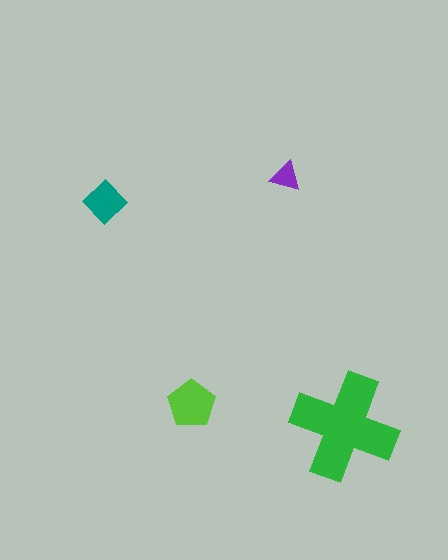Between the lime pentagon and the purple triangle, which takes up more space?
The lime pentagon.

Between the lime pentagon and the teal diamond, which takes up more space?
The lime pentagon.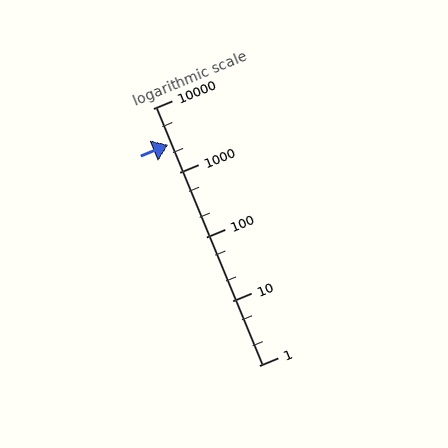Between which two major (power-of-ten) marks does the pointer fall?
The pointer is between 1000 and 10000.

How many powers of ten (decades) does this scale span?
The scale spans 4 decades, from 1 to 10000.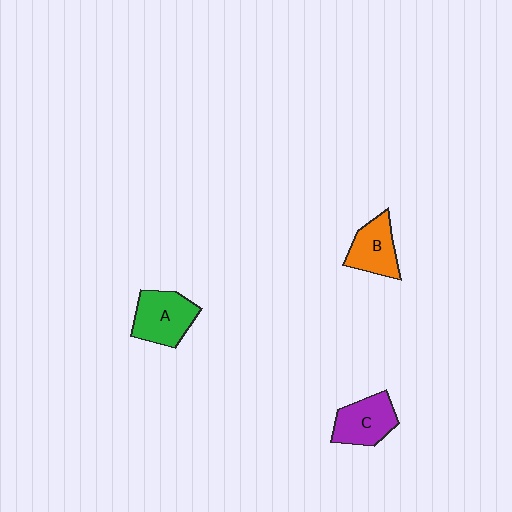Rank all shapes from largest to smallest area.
From largest to smallest: A (green), C (purple), B (orange).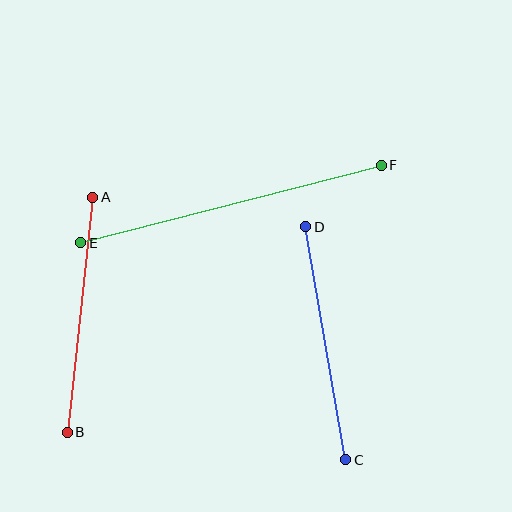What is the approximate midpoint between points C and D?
The midpoint is at approximately (326, 343) pixels.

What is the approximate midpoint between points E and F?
The midpoint is at approximately (231, 204) pixels.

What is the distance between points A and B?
The distance is approximately 236 pixels.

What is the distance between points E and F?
The distance is approximately 310 pixels.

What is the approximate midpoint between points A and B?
The midpoint is at approximately (80, 315) pixels.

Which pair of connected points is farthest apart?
Points E and F are farthest apart.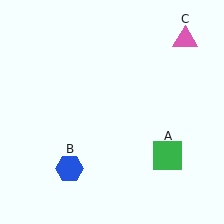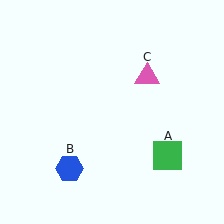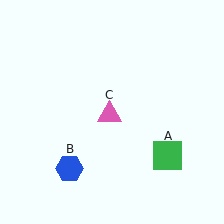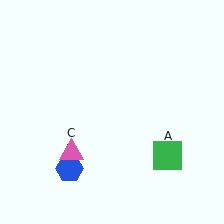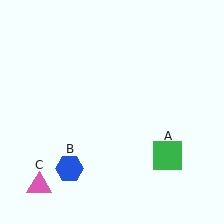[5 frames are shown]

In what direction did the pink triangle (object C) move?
The pink triangle (object C) moved down and to the left.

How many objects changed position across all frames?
1 object changed position: pink triangle (object C).